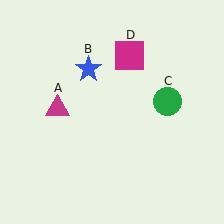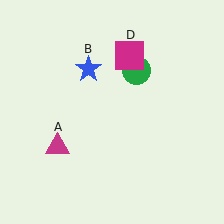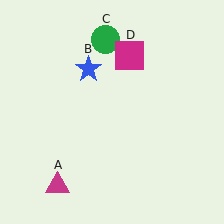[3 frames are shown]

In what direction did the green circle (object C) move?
The green circle (object C) moved up and to the left.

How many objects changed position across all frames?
2 objects changed position: magenta triangle (object A), green circle (object C).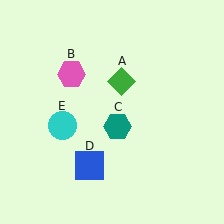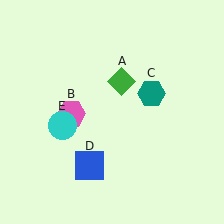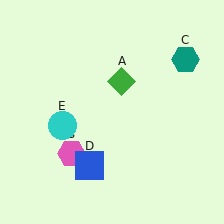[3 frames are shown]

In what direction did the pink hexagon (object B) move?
The pink hexagon (object B) moved down.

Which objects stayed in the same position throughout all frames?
Green diamond (object A) and blue square (object D) and cyan circle (object E) remained stationary.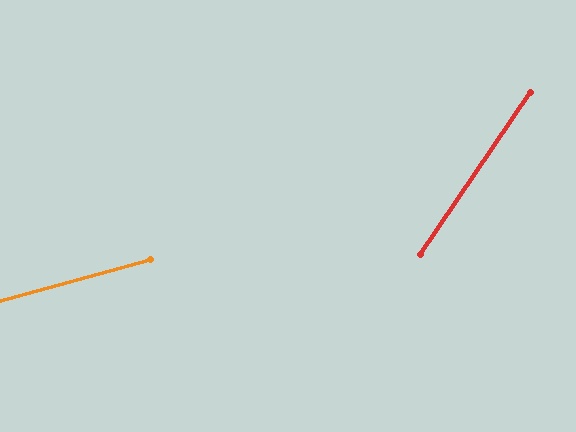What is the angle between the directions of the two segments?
Approximately 41 degrees.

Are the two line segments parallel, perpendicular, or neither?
Neither parallel nor perpendicular — they differ by about 41°.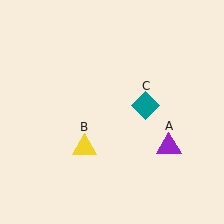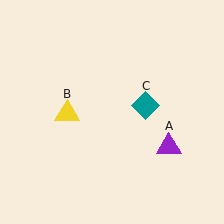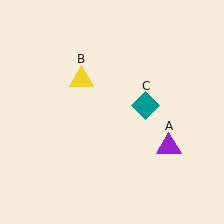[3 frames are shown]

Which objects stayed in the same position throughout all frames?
Purple triangle (object A) and teal diamond (object C) remained stationary.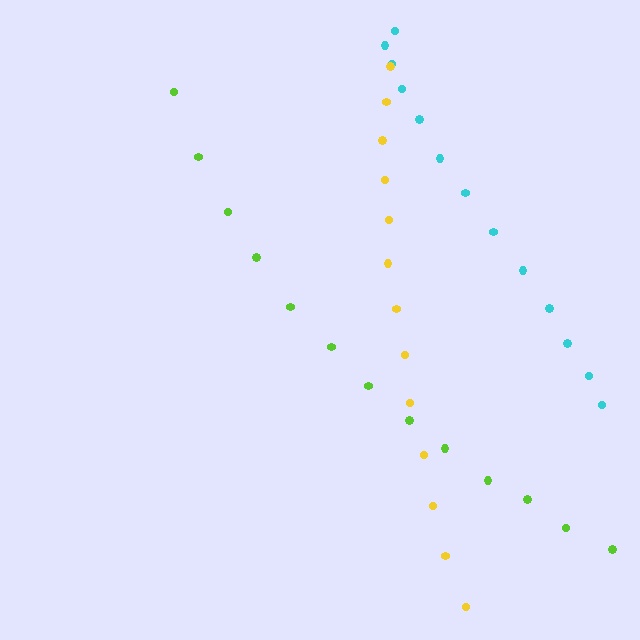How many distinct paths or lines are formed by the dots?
There are 3 distinct paths.